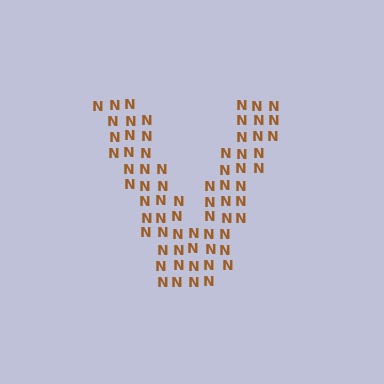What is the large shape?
The large shape is the letter V.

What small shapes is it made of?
It is made of small letter N's.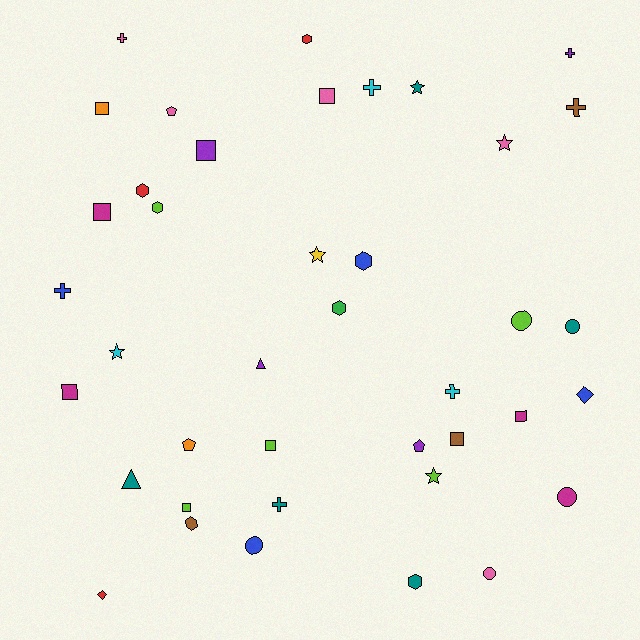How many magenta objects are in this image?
There are 4 magenta objects.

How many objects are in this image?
There are 40 objects.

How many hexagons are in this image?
There are 7 hexagons.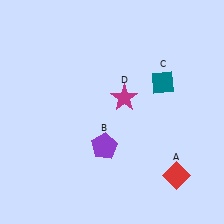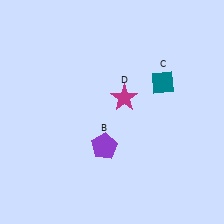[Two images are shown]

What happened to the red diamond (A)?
The red diamond (A) was removed in Image 2. It was in the bottom-right area of Image 1.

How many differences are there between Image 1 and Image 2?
There is 1 difference between the two images.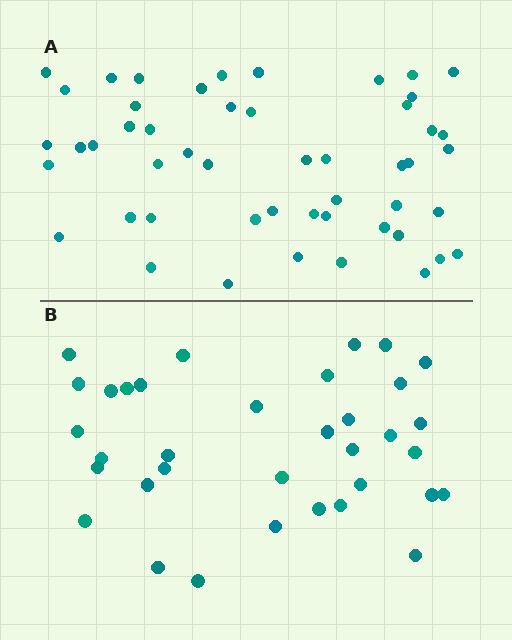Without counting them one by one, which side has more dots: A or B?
Region A (the top region) has more dots.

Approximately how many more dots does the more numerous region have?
Region A has approximately 15 more dots than region B.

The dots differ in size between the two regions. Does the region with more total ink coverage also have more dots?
No. Region B has more total ink coverage because its dots are larger, but region A actually contains more individual dots. Total area can be misleading — the number of items is what matters here.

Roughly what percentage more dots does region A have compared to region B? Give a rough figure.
About 45% more.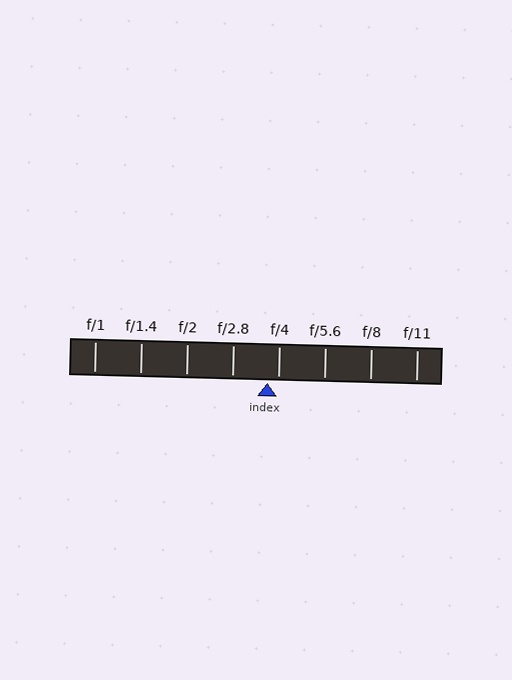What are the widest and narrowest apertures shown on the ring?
The widest aperture shown is f/1 and the narrowest is f/11.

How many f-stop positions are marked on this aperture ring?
There are 8 f-stop positions marked.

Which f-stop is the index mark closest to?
The index mark is closest to f/4.